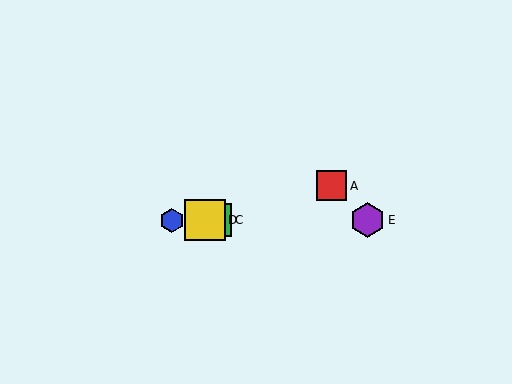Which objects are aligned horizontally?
Objects B, C, D, E are aligned horizontally.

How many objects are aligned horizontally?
4 objects (B, C, D, E) are aligned horizontally.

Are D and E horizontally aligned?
Yes, both are at y≈220.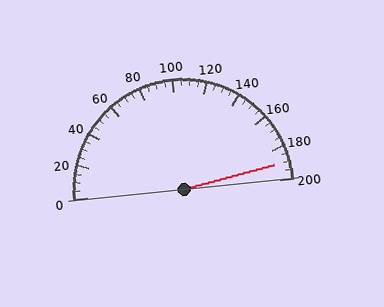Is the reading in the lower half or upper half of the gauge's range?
The reading is in the upper half of the range (0 to 200).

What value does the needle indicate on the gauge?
The needle indicates approximately 190.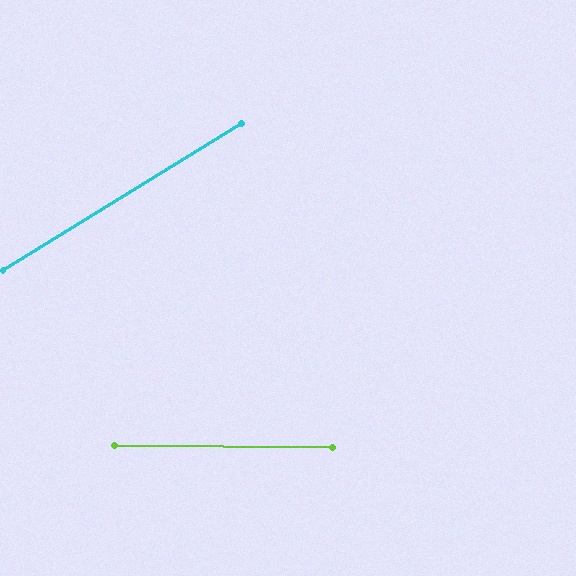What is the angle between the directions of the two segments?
Approximately 32 degrees.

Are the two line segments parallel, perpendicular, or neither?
Neither parallel nor perpendicular — they differ by about 32°.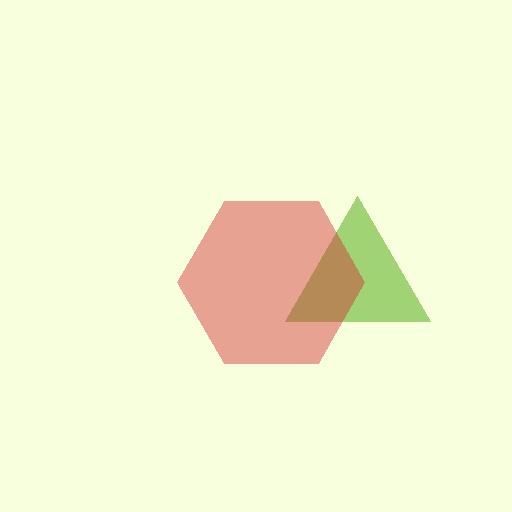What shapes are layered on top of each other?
The layered shapes are: a lime triangle, a red hexagon.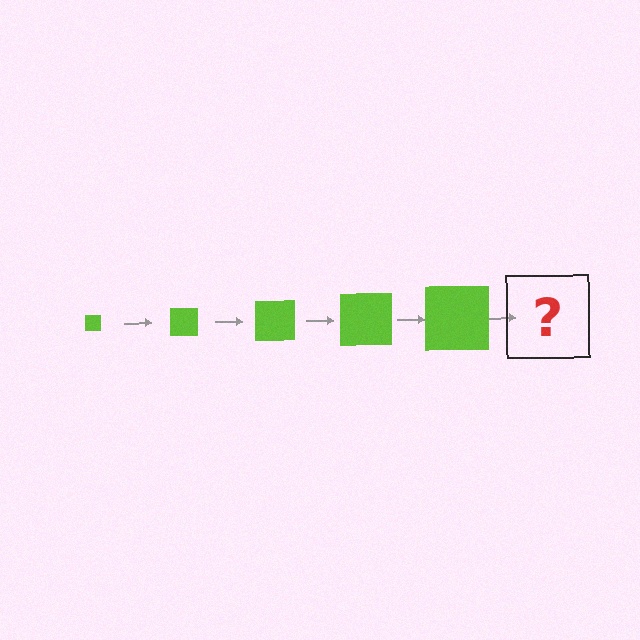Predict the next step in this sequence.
The next step is a lime square, larger than the previous one.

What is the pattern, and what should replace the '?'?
The pattern is that the square gets progressively larger each step. The '?' should be a lime square, larger than the previous one.